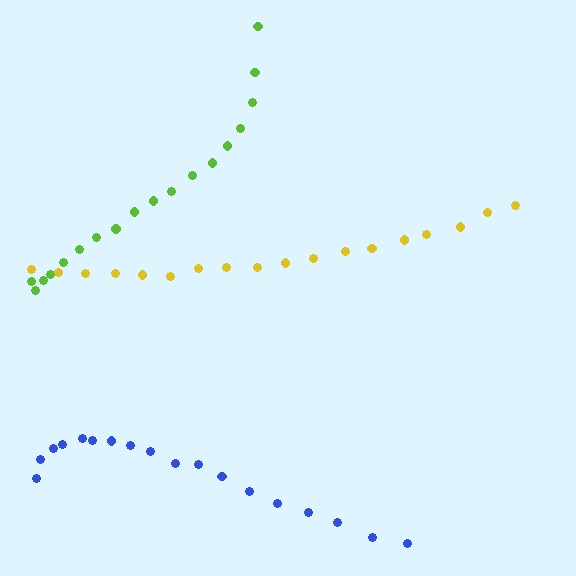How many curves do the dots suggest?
There are 3 distinct paths.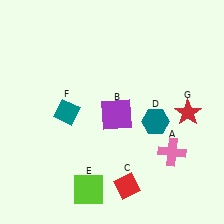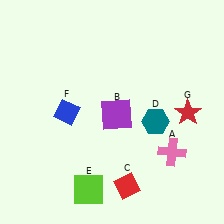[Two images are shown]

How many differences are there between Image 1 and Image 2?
There is 1 difference between the two images.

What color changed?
The diamond (F) changed from teal in Image 1 to blue in Image 2.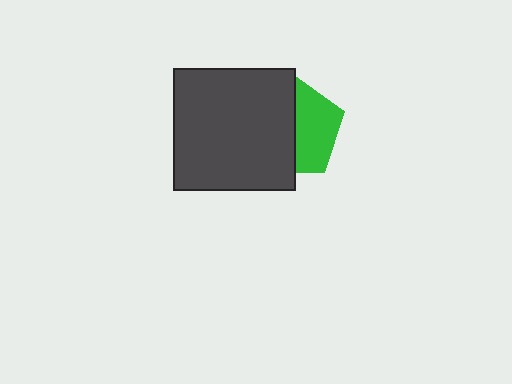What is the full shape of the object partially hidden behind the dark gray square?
The partially hidden object is a green pentagon.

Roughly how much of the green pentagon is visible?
About half of it is visible (roughly 45%).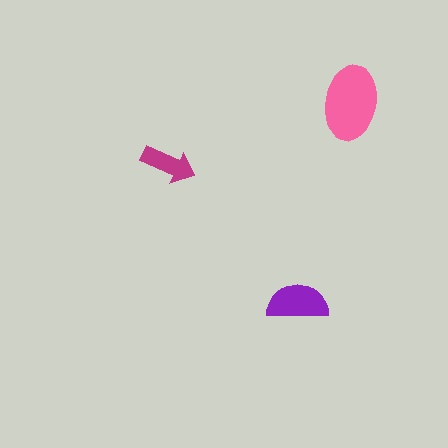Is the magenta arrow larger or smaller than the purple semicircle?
Smaller.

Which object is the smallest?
The magenta arrow.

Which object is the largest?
The pink ellipse.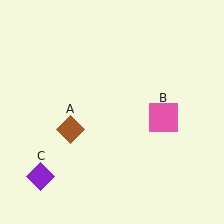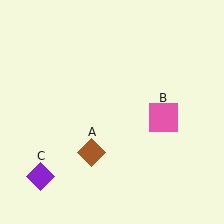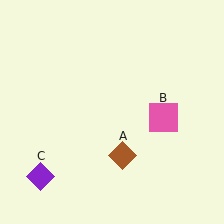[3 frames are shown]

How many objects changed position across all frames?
1 object changed position: brown diamond (object A).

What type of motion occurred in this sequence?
The brown diamond (object A) rotated counterclockwise around the center of the scene.